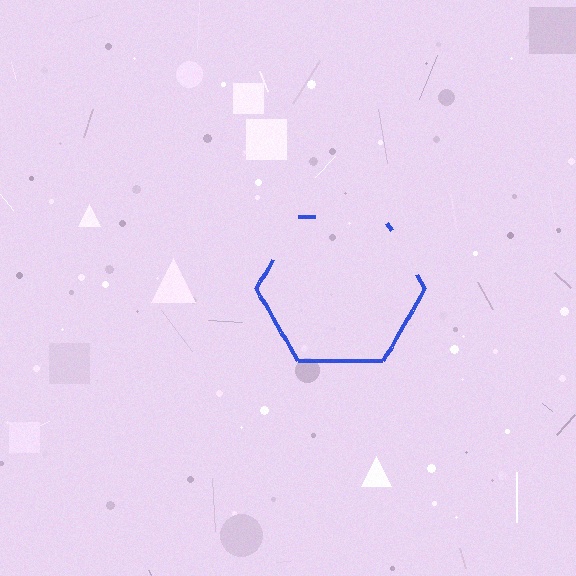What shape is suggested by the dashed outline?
The dashed outline suggests a hexagon.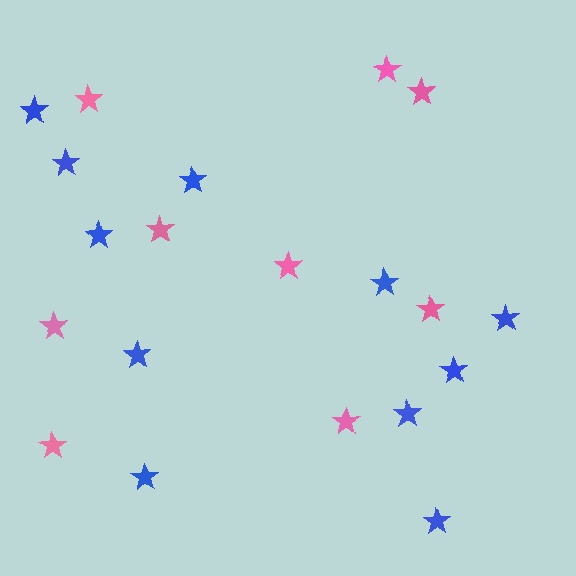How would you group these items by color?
There are 2 groups: one group of blue stars (11) and one group of pink stars (9).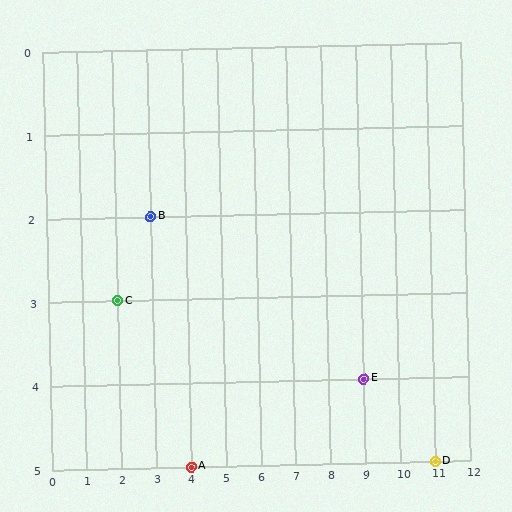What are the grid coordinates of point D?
Point D is at grid coordinates (11, 5).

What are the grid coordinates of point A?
Point A is at grid coordinates (4, 5).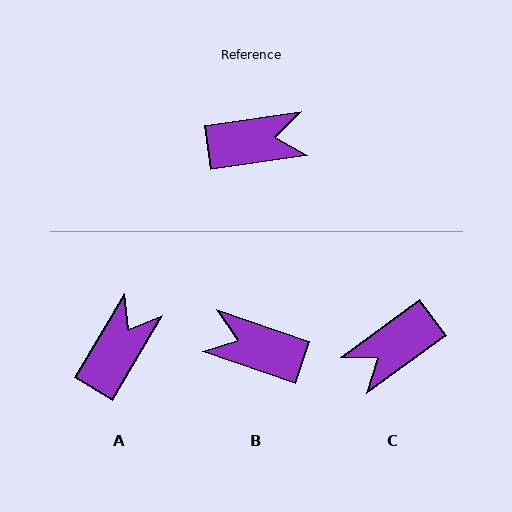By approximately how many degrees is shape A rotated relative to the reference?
Approximately 51 degrees counter-clockwise.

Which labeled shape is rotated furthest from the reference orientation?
B, about 153 degrees away.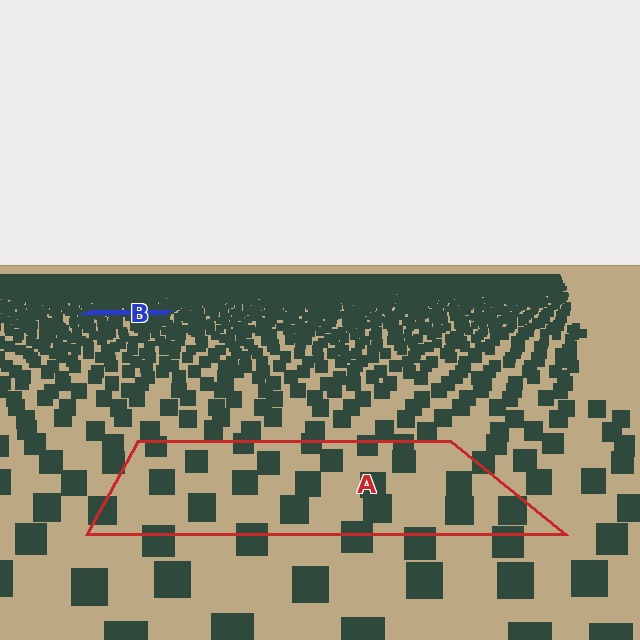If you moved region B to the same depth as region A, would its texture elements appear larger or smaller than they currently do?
They would appear larger. At a closer depth, the same texture elements are projected at a bigger on-screen size.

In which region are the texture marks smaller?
The texture marks are smaller in region B, because it is farther away.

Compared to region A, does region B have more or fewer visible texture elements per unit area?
Region B has more texture elements per unit area — they are packed more densely because it is farther away.